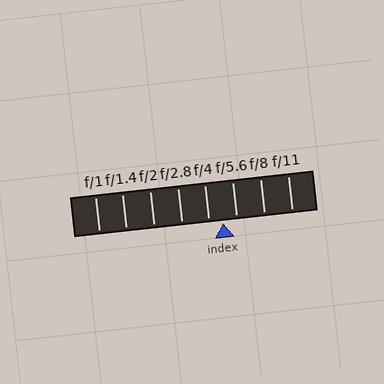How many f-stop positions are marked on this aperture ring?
There are 8 f-stop positions marked.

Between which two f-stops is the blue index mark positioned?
The index mark is between f/4 and f/5.6.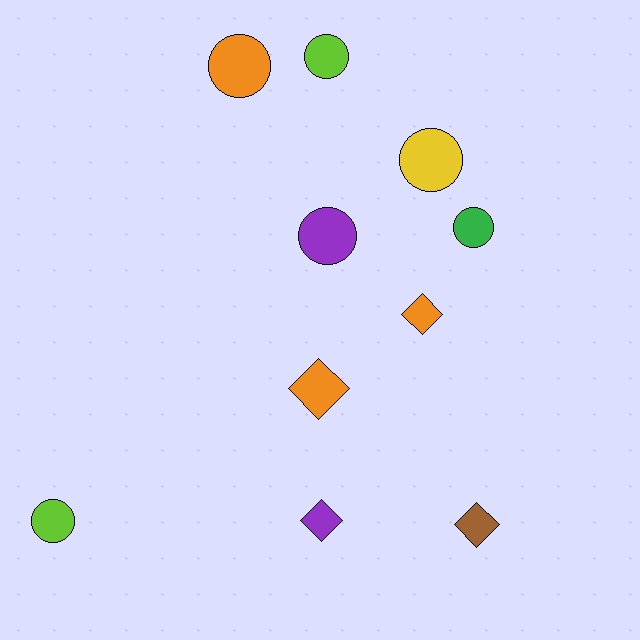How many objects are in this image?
There are 10 objects.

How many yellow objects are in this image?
There is 1 yellow object.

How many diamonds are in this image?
There are 4 diamonds.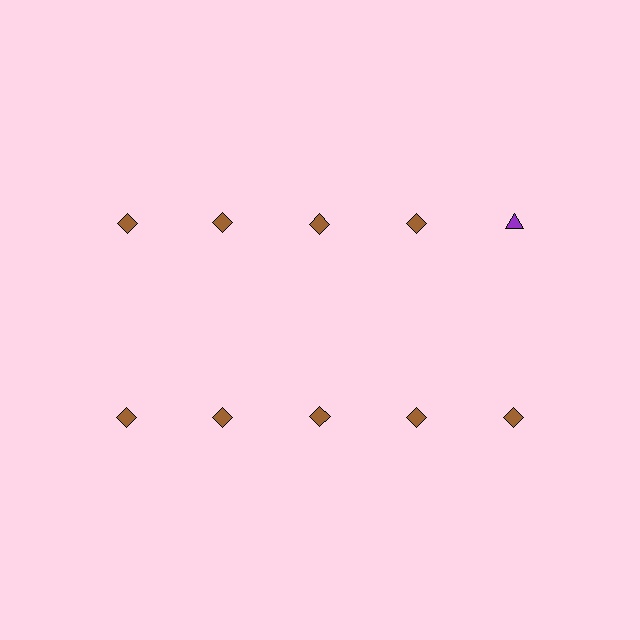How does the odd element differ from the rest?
It differs in both color (purple instead of brown) and shape (triangle instead of diamond).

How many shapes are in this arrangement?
There are 10 shapes arranged in a grid pattern.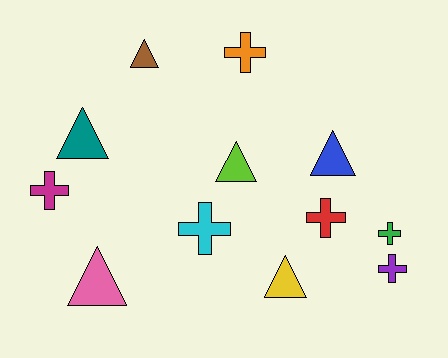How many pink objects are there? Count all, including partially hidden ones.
There is 1 pink object.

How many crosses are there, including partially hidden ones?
There are 6 crosses.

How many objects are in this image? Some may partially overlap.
There are 12 objects.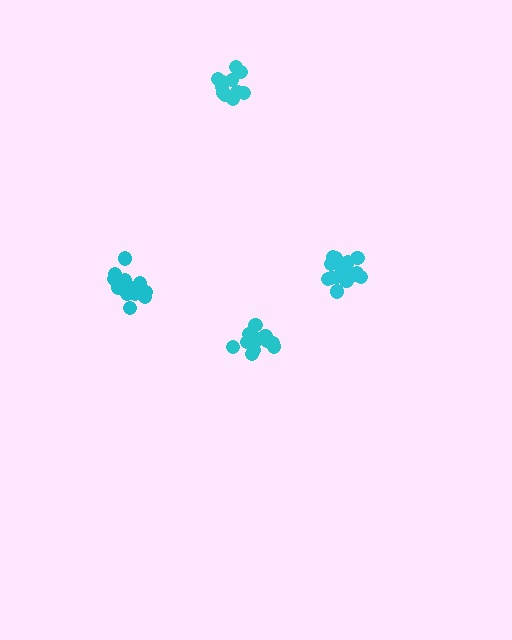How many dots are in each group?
Group 1: 16 dots, Group 2: 15 dots, Group 3: 12 dots, Group 4: 11 dots (54 total).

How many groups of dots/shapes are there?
There are 4 groups.